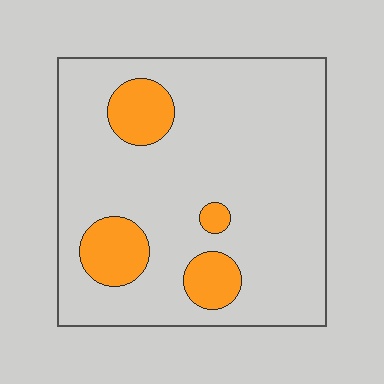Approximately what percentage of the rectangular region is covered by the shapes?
Approximately 15%.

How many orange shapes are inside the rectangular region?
4.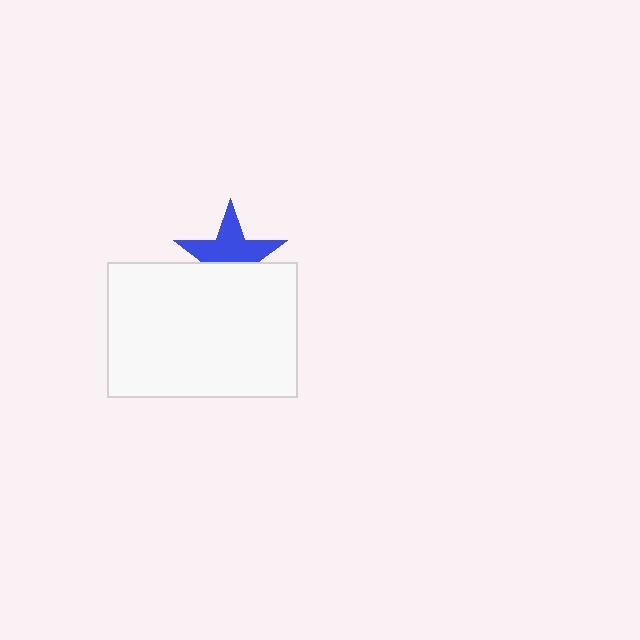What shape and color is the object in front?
The object in front is a white rectangle.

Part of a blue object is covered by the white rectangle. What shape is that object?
It is a star.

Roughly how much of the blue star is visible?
About half of it is visible (roughly 58%).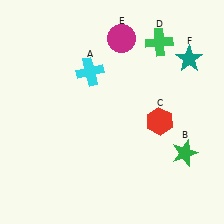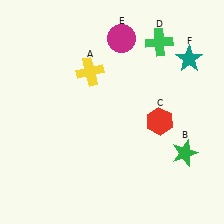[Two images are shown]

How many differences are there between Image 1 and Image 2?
There is 1 difference between the two images.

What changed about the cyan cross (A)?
In Image 1, A is cyan. In Image 2, it changed to yellow.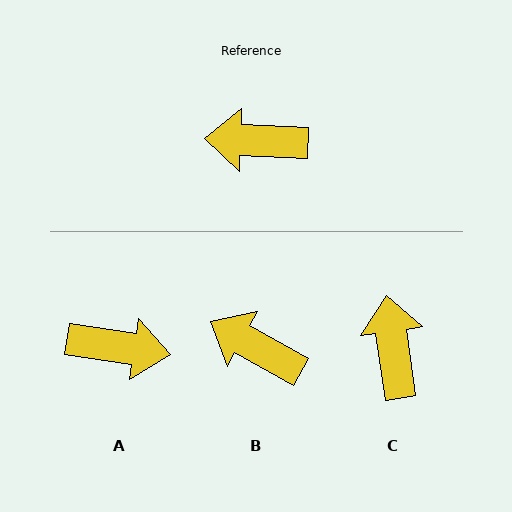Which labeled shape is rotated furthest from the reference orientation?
A, about 174 degrees away.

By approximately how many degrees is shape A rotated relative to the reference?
Approximately 174 degrees counter-clockwise.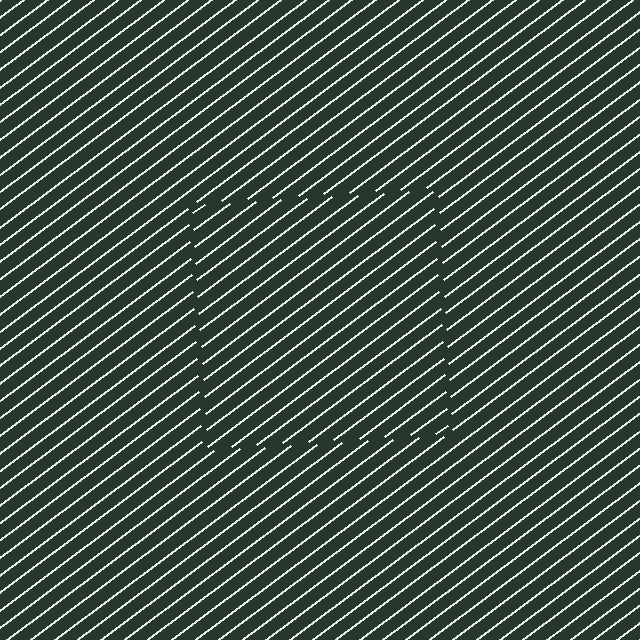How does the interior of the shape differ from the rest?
The interior of the shape contains the same grating, shifted by half a period — the contour is defined by the phase discontinuity where line-ends from the inner and outer gratings abut.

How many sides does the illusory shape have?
4 sides — the line-ends trace a square.